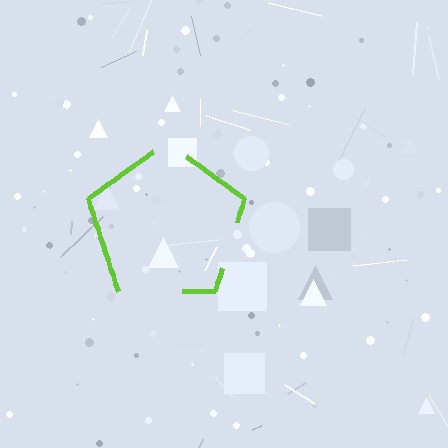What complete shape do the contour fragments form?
The contour fragments form a pentagon.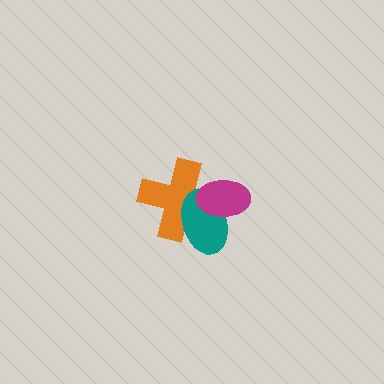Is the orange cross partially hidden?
Yes, it is partially covered by another shape.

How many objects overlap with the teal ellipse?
2 objects overlap with the teal ellipse.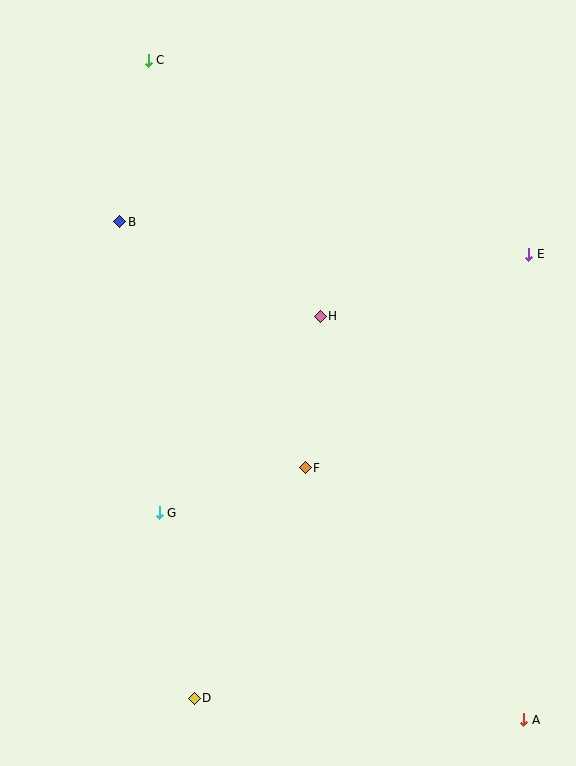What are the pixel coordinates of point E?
Point E is at (529, 254).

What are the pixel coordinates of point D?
Point D is at (194, 698).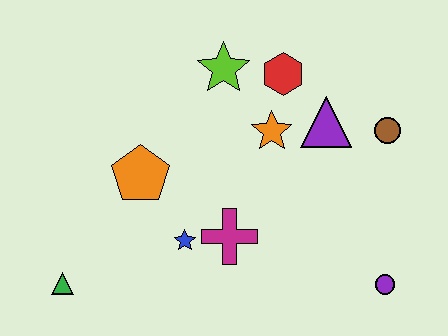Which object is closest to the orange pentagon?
The blue star is closest to the orange pentagon.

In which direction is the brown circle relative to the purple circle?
The brown circle is above the purple circle.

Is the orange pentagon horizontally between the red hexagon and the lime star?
No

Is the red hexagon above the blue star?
Yes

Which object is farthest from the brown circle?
The green triangle is farthest from the brown circle.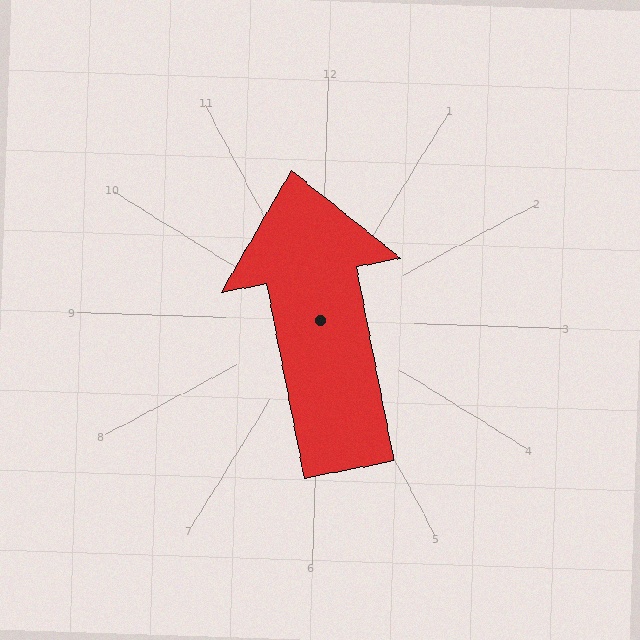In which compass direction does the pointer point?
North.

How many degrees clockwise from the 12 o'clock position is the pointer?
Approximately 347 degrees.